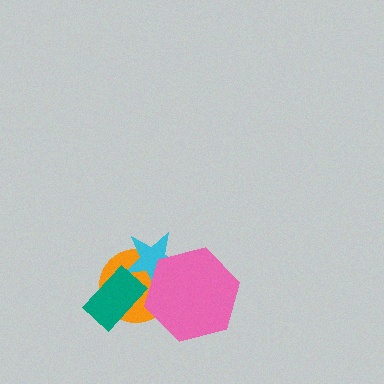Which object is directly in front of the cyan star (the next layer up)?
The pink hexagon is directly in front of the cyan star.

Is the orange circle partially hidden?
Yes, it is partially covered by another shape.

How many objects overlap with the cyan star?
3 objects overlap with the cyan star.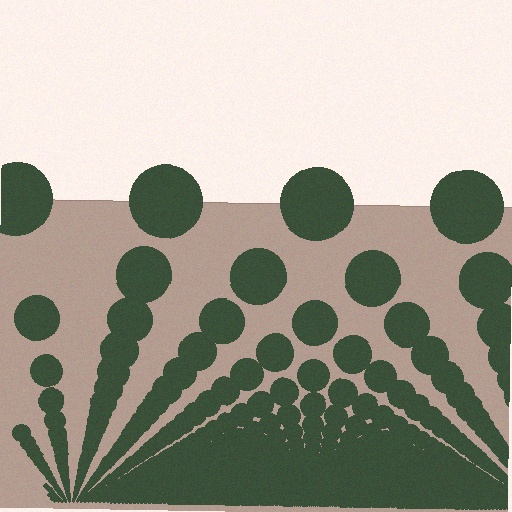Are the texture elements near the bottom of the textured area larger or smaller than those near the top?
Smaller. The gradient is inverted — elements near the bottom are smaller and denser.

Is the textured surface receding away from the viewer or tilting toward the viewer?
The surface appears to tilt toward the viewer. Texture elements get larger and sparser toward the top.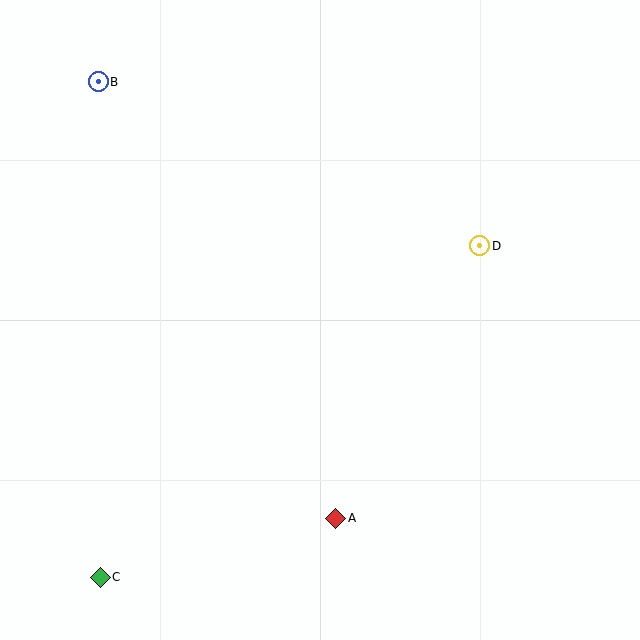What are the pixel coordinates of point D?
Point D is at (480, 246).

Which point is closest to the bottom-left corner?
Point C is closest to the bottom-left corner.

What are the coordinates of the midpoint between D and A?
The midpoint between D and A is at (408, 382).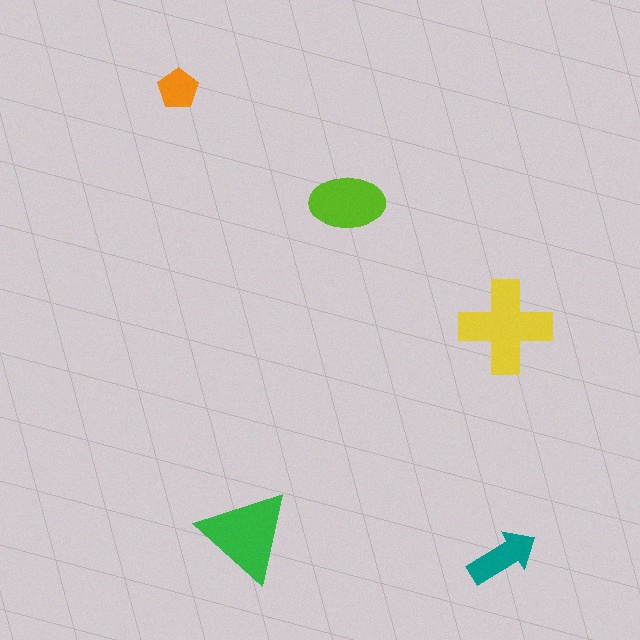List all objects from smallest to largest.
The orange pentagon, the teal arrow, the lime ellipse, the green triangle, the yellow cross.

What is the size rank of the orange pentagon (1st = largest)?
5th.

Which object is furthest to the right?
The yellow cross is rightmost.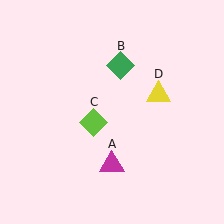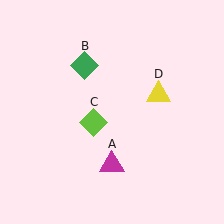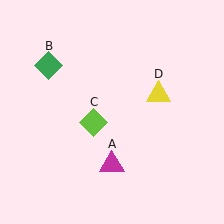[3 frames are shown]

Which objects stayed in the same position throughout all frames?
Magenta triangle (object A) and lime diamond (object C) and yellow triangle (object D) remained stationary.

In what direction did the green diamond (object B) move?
The green diamond (object B) moved left.